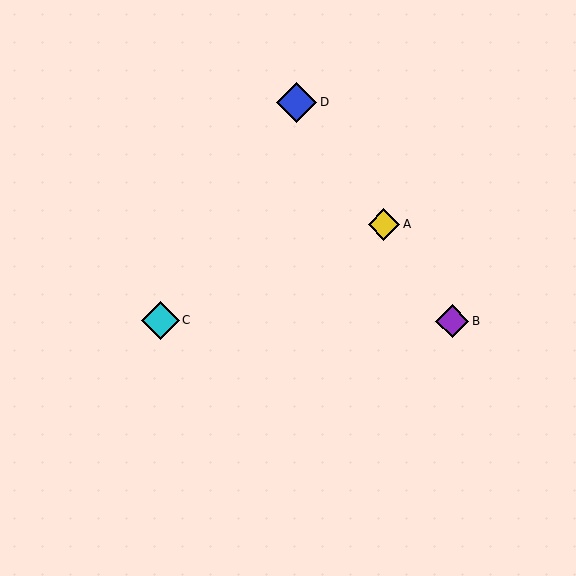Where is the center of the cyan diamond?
The center of the cyan diamond is at (161, 321).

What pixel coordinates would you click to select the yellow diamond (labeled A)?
Click at (384, 224) to select the yellow diamond A.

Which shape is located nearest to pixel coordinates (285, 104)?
The blue diamond (labeled D) at (297, 102) is nearest to that location.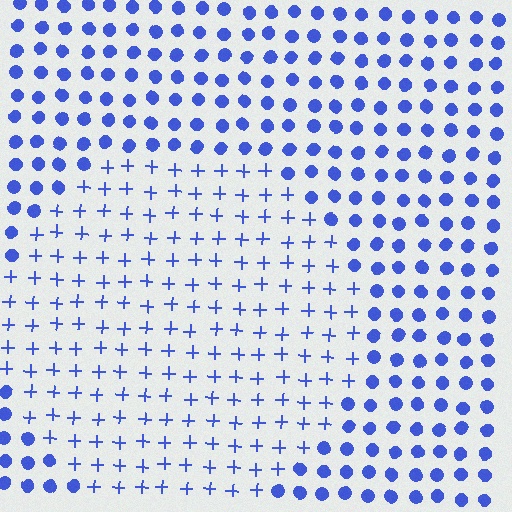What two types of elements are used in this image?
The image uses plus signs inside the circle region and circles outside it.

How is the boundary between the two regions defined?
The boundary is defined by a change in element shape: plus signs inside vs. circles outside. All elements share the same color and spacing.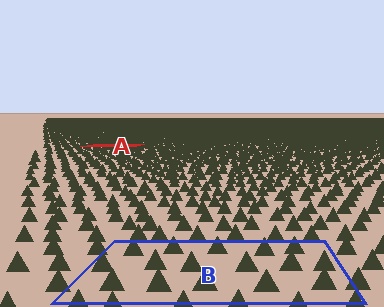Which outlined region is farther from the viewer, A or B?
Region A is farther from the viewer — the texture elements inside it appear smaller and more densely packed.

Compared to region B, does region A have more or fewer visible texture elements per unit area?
Region A has more texture elements per unit area — they are packed more densely because it is farther away.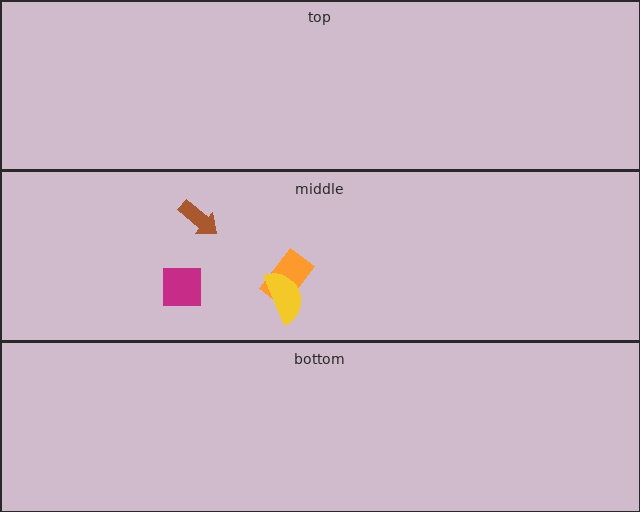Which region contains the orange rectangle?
The middle region.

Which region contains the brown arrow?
The middle region.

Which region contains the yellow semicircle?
The middle region.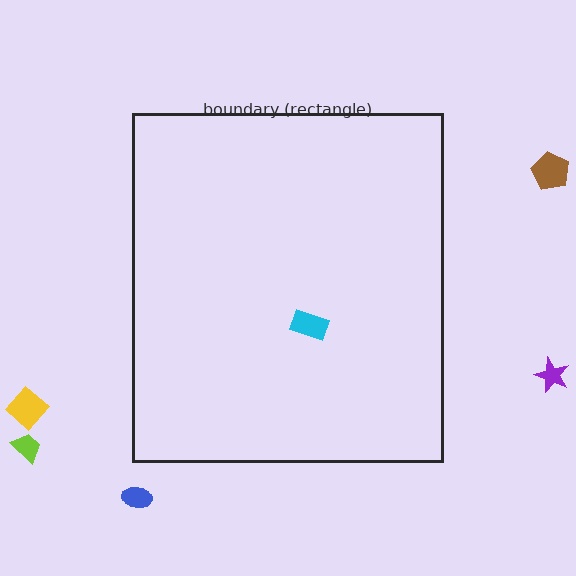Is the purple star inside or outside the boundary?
Outside.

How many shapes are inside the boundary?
1 inside, 5 outside.